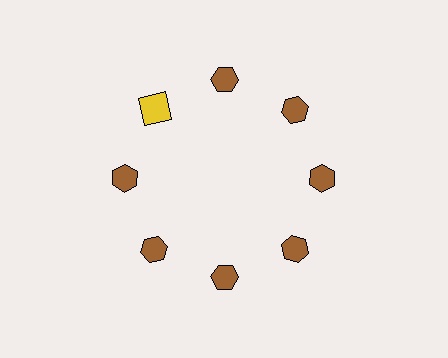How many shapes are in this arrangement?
There are 8 shapes arranged in a ring pattern.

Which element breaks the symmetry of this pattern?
The yellow square at roughly the 10 o'clock position breaks the symmetry. All other shapes are brown hexagons.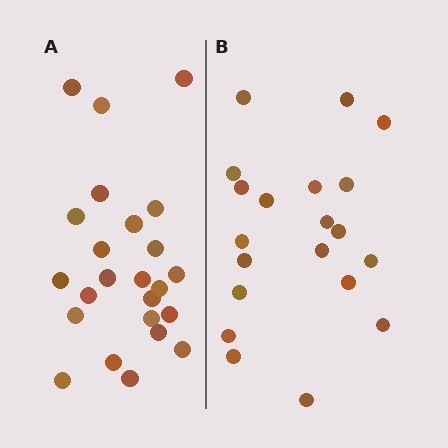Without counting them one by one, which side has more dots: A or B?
Region A (the left region) has more dots.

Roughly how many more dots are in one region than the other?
Region A has about 4 more dots than region B.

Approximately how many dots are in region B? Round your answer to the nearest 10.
About 20 dots.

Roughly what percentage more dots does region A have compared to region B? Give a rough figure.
About 20% more.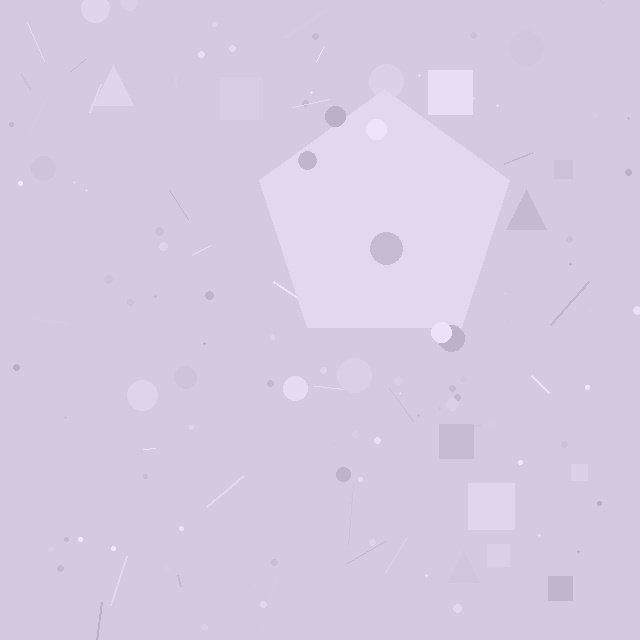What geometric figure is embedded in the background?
A pentagon is embedded in the background.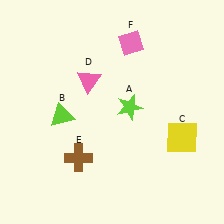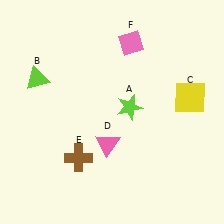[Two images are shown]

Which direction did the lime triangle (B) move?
The lime triangle (B) moved up.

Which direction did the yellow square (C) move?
The yellow square (C) moved up.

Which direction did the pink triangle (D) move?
The pink triangle (D) moved down.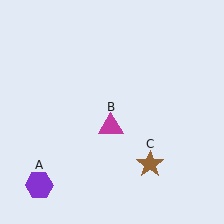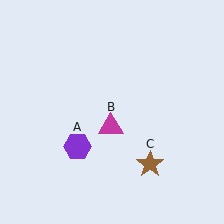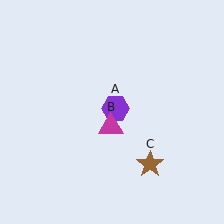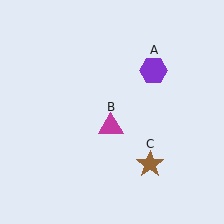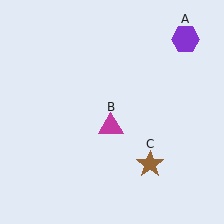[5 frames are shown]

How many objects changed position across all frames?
1 object changed position: purple hexagon (object A).